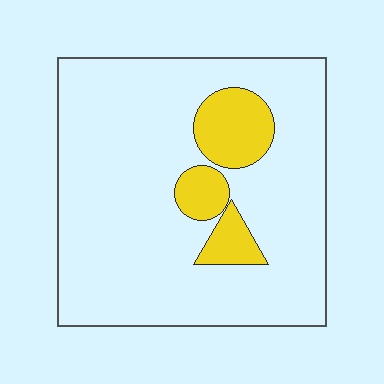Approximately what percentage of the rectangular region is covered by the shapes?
Approximately 15%.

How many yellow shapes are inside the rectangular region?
3.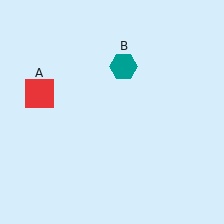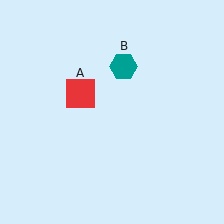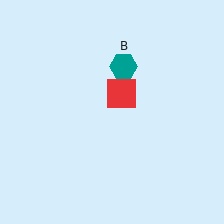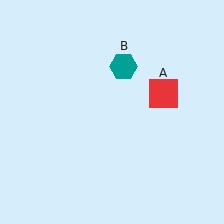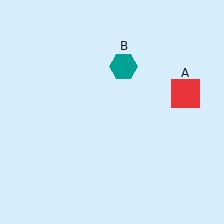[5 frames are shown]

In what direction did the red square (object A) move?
The red square (object A) moved right.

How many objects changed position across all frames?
1 object changed position: red square (object A).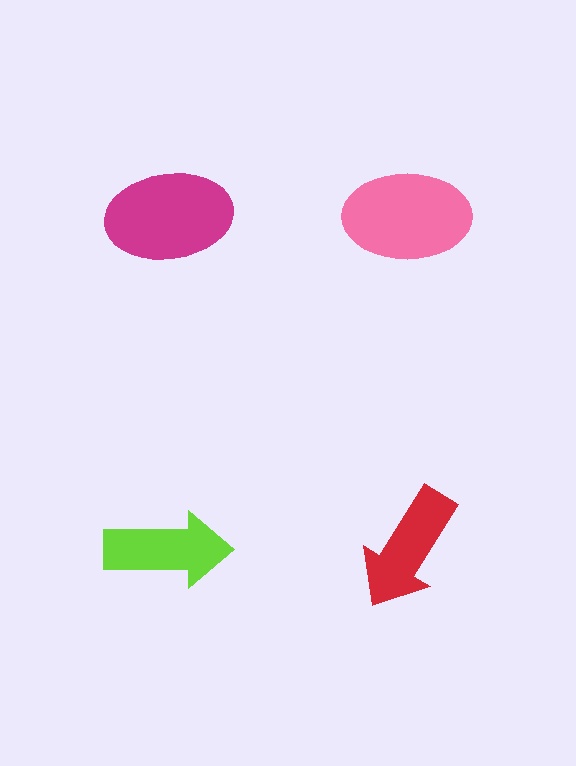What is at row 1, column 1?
A magenta ellipse.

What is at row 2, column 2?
A red arrow.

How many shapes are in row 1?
2 shapes.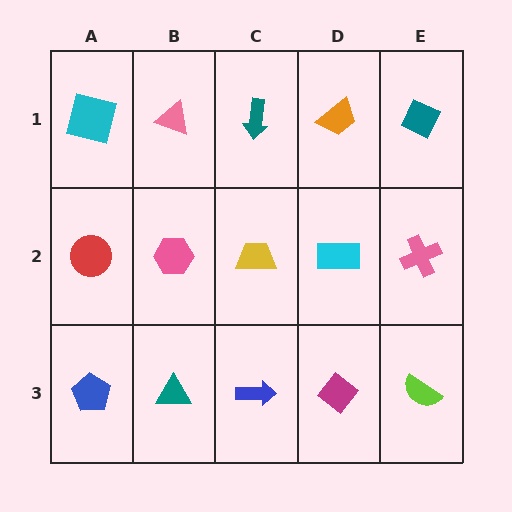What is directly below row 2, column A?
A blue pentagon.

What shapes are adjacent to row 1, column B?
A pink hexagon (row 2, column B), a cyan square (row 1, column A), a teal arrow (row 1, column C).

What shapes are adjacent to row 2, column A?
A cyan square (row 1, column A), a blue pentagon (row 3, column A), a pink hexagon (row 2, column B).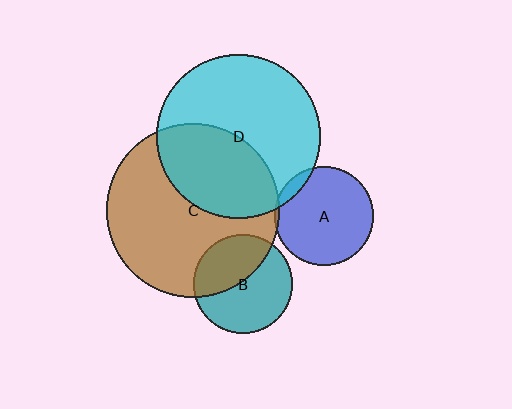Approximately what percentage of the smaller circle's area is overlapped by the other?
Approximately 40%.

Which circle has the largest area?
Circle C (brown).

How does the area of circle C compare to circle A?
Approximately 3.0 times.